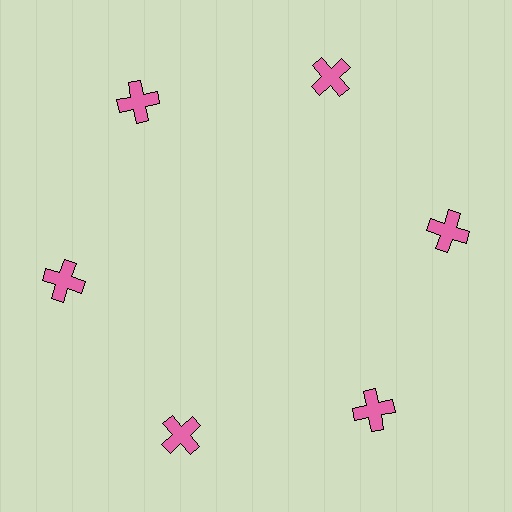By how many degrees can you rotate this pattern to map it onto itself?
The pattern maps onto itself every 60 degrees of rotation.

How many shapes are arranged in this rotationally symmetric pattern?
There are 6 shapes, arranged in 6 groups of 1.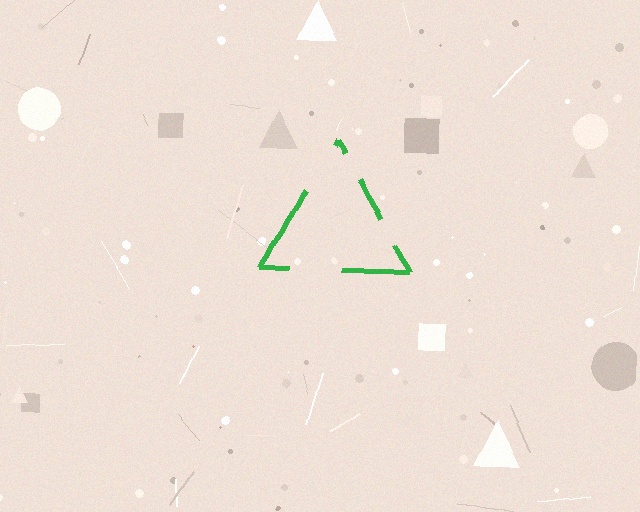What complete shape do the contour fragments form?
The contour fragments form a triangle.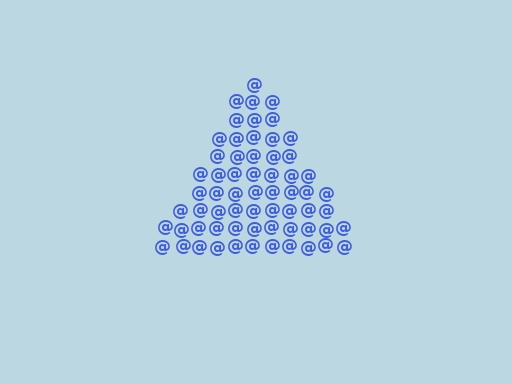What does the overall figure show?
The overall figure shows a triangle.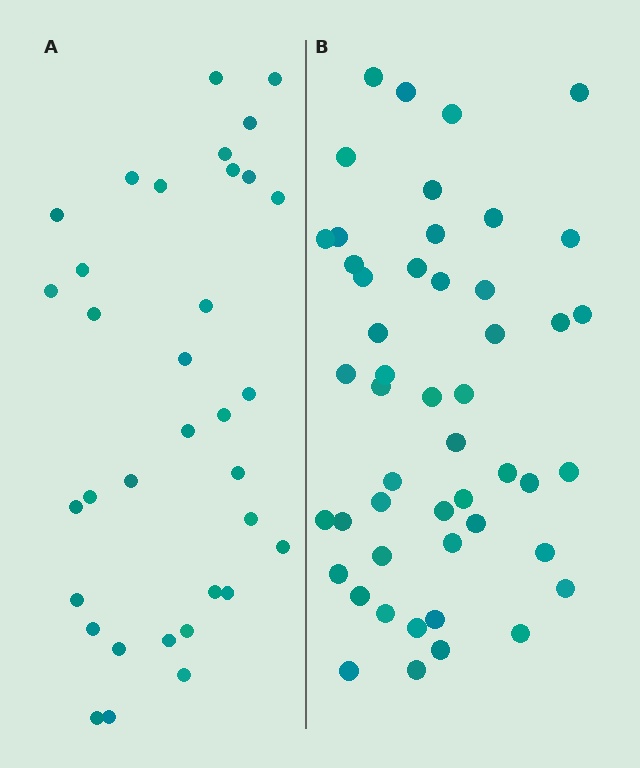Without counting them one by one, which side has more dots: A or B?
Region B (the right region) has more dots.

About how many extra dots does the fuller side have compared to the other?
Region B has approximately 15 more dots than region A.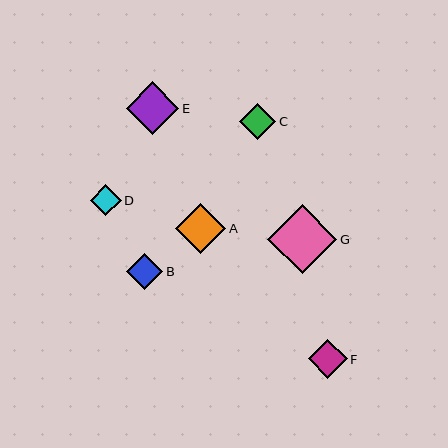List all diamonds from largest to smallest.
From largest to smallest: G, E, A, F, B, C, D.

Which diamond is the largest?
Diamond G is the largest with a size of approximately 69 pixels.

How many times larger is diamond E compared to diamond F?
Diamond E is approximately 1.4 times the size of diamond F.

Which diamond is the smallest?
Diamond D is the smallest with a size of approximately 31 pixels.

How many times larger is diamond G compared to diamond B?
Diamond G is approximately 1.9 times the size of diamond B.